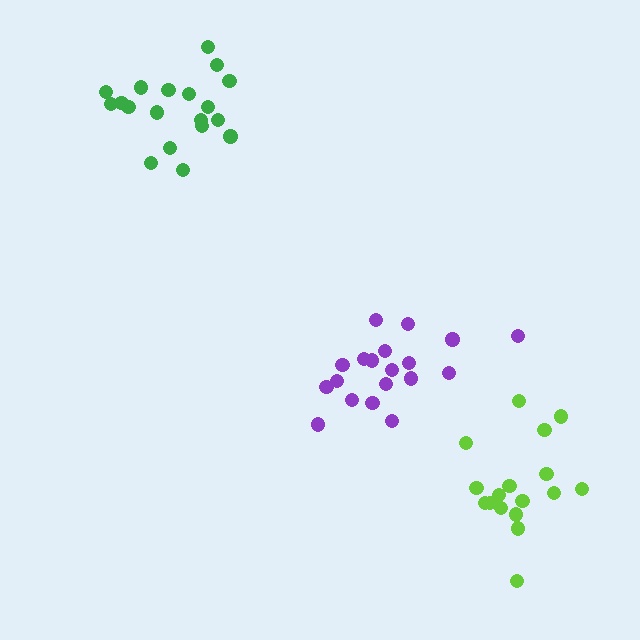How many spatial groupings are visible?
There are 3 spatial groupings.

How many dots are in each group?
Group 1: 19 dots, Group 2: 19 dots, Group 3: 17 dots (55 total).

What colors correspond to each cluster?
The clusters are colored: green, purple, lime.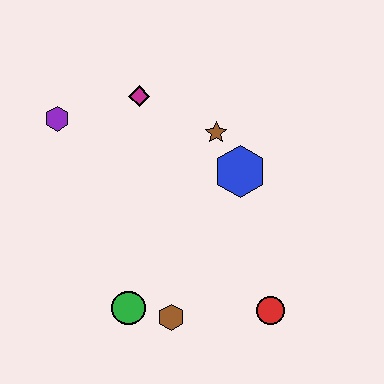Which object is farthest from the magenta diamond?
The red circle is farthest from the magenta diamond.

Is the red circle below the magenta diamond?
Yes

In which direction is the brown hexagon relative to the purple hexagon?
The brown hexagon is below the purple hexagon.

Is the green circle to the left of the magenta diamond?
Yes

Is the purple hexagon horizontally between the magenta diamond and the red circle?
No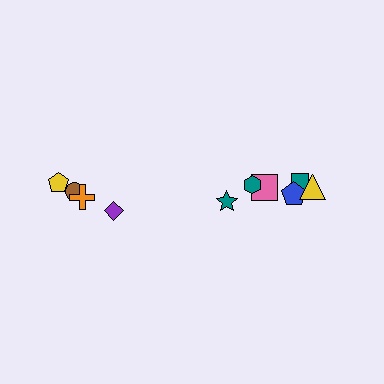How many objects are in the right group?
There are 6 objects.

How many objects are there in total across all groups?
There are 10 objects.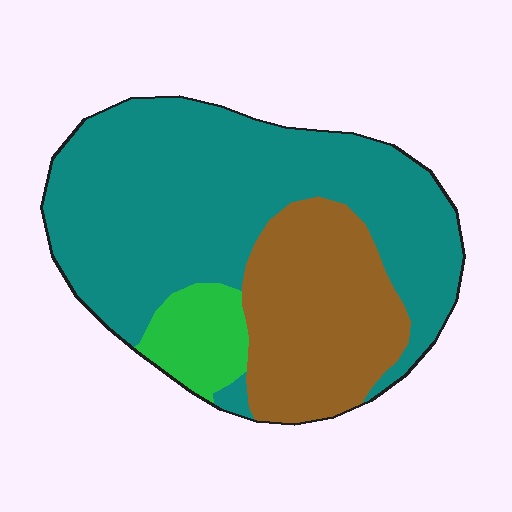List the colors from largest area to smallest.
From largest to smallest: teal, brown, green.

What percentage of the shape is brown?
Brown covers around 30% of the shape.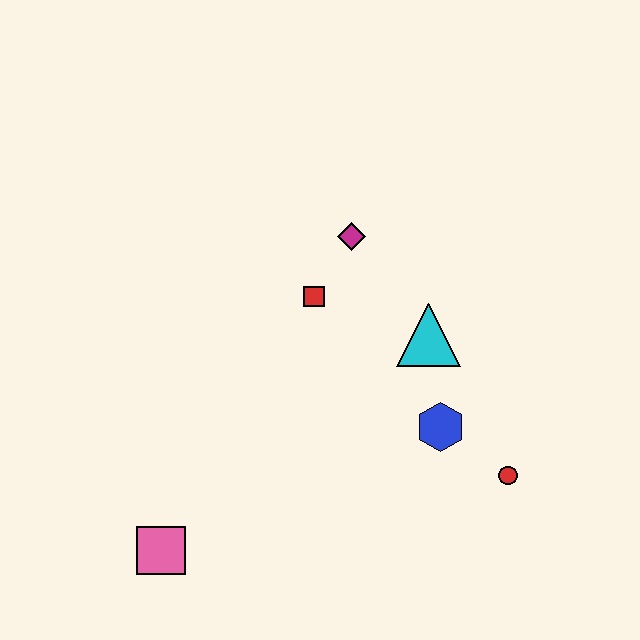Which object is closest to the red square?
The magenta diamond is closest to the red square.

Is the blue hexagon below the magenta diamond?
Yes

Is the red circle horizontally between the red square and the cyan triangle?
No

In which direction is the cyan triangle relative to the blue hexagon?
The cyan triangle is above the blue hexagon.